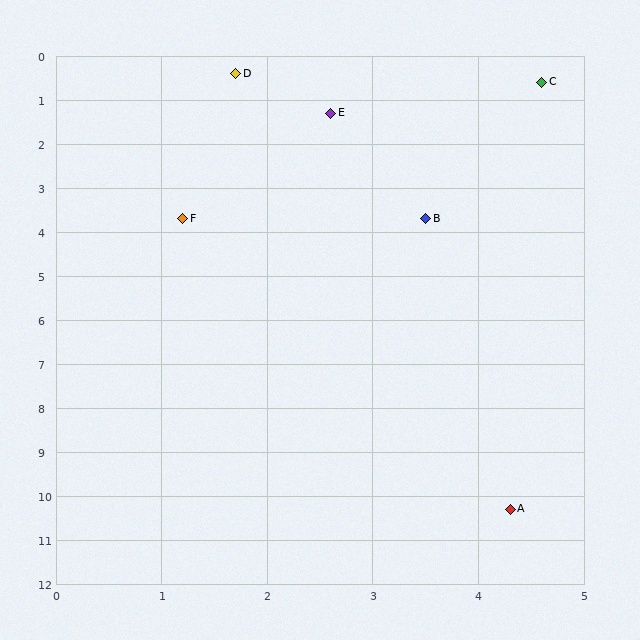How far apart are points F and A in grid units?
Points F and A are about 7.3 grid units apart.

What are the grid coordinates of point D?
Point D is at approximately (1.7, 0.4).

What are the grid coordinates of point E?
Point E is at approximately (2.6, 1.3).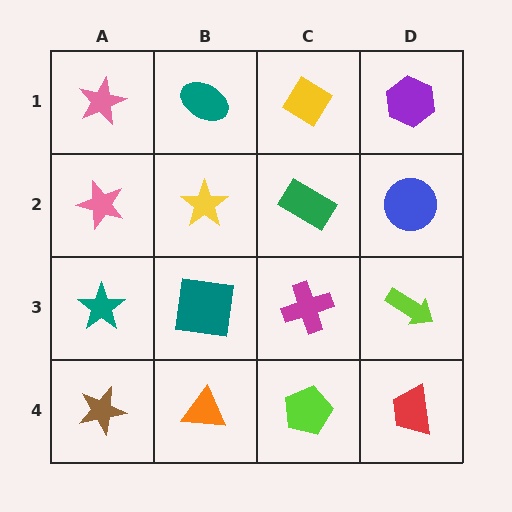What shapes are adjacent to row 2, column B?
A teal ellipse (row 1, column B), a teal square (row 3, column B), a pink star (row 2, column A), a green rectangle (row 2, column C).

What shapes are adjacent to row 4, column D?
A lime arrow (row 3, column D), a lime pentagon (row 4, column C).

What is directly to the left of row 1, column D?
A yellow diamond.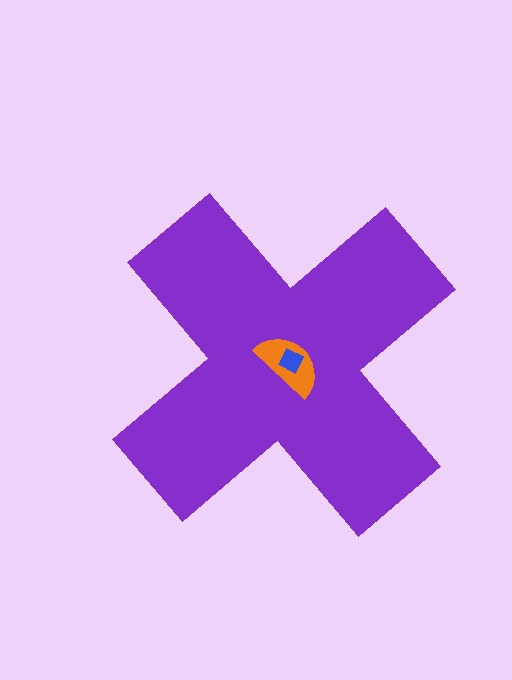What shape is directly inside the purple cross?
The orange semicircle.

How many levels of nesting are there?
3.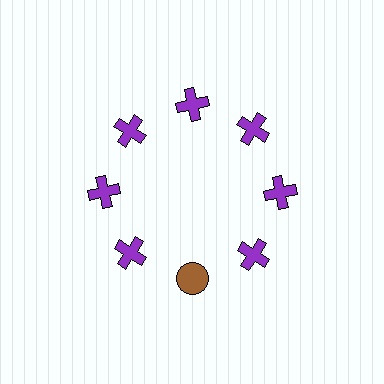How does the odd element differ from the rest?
It differs in both color (brown instead of purple) and shape (circle instead of cross).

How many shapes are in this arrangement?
There are 8 shapes arranged in a ring pattern.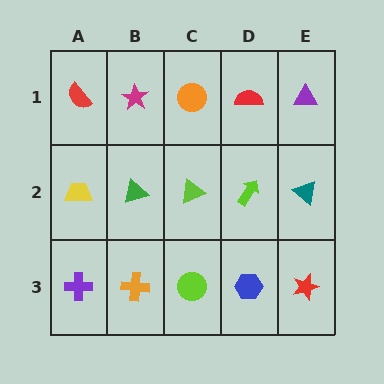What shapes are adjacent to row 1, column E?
A teal triangle (row 2, column E), a red semicircle (row 1, column D).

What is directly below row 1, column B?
A green triangle.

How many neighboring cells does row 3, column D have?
3.